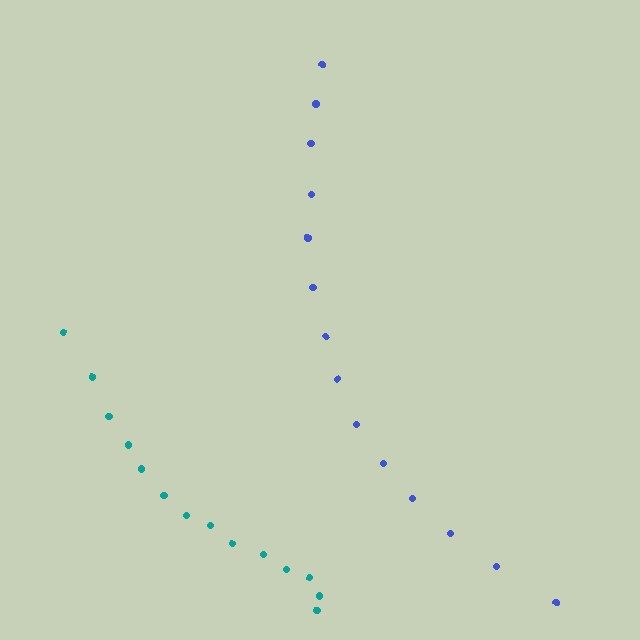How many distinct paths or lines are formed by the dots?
There are 2 distinct paths.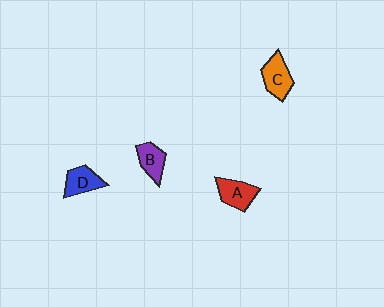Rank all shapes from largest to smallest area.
From largest to smallest: C (orange), A (red), D (blue), B (purple).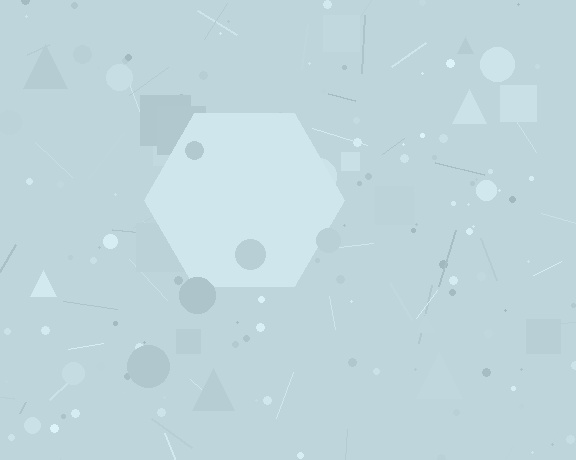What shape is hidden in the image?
A hexagon is hidden in the image.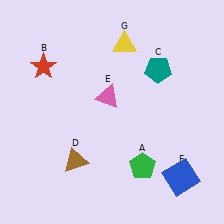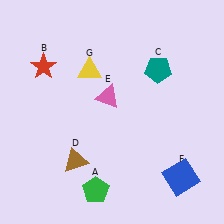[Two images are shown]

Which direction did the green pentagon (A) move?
The green pentagon (A) moved left.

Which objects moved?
The objects that moved are: the green pentagon (A), the yellow triangle (G).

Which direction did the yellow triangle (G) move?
The yellow triangle (G) moved left.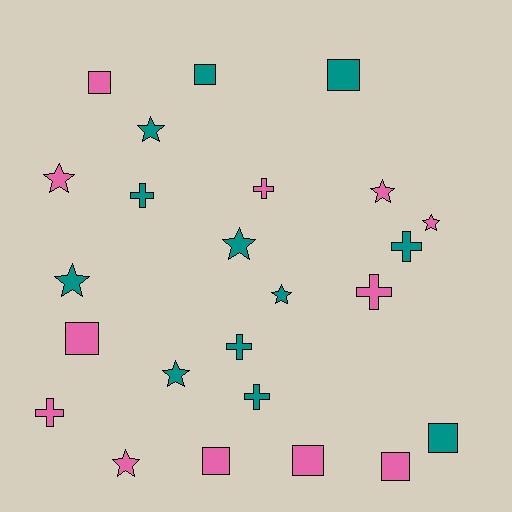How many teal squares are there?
There are 3 teal squares.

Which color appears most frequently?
Pink, with 12 objects.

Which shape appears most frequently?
Star, with 9 objects.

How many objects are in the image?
There are 24 objects.